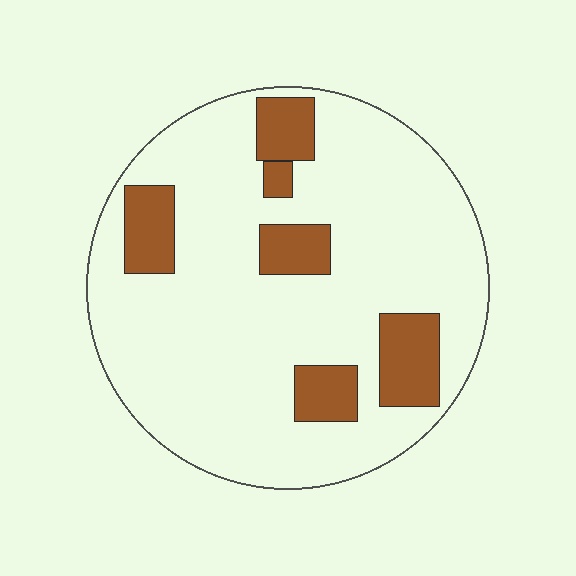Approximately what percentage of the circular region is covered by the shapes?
Approximately 20%.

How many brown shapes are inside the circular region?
6.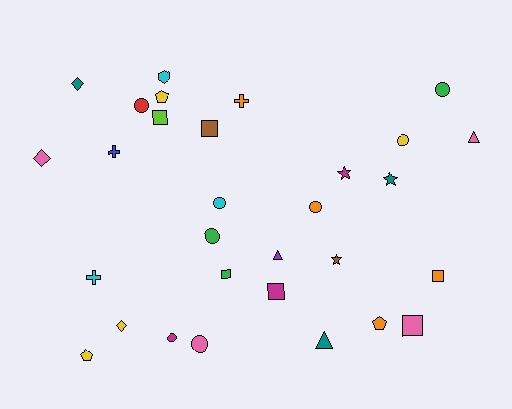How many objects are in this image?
There are 30 objects.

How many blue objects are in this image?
There is 1 blue object.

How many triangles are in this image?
There are 3 triangles.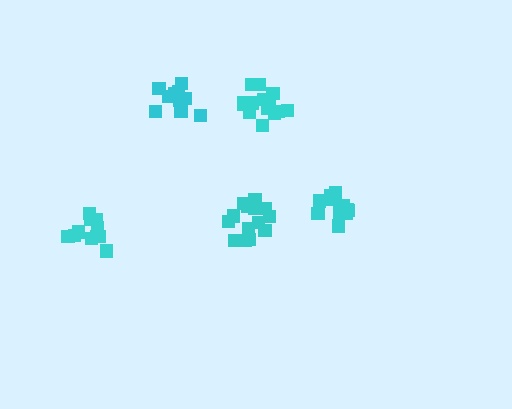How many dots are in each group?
Group 1: 11 dots, Group 2: 14 dots, Group 3: 11 dots, Group 4: 15 dots, Group 5: 11 dots (62 total).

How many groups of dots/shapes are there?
There are 5 groups.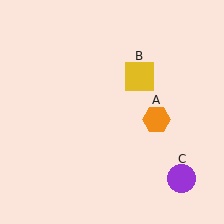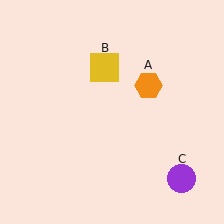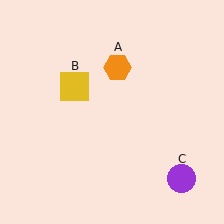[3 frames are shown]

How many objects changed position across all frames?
2 objects changed position: orange hexagon (object A), yellow square (object B).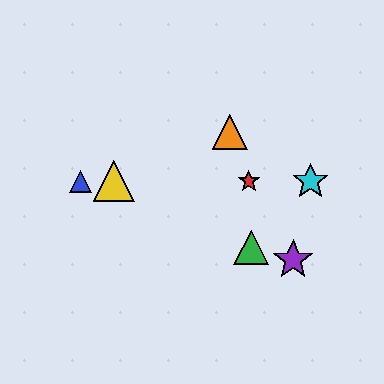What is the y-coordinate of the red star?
The red star is at y≈181.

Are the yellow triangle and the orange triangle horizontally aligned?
No, the yellow triangle is at y≈181 and the orange triangle is at y≈132.